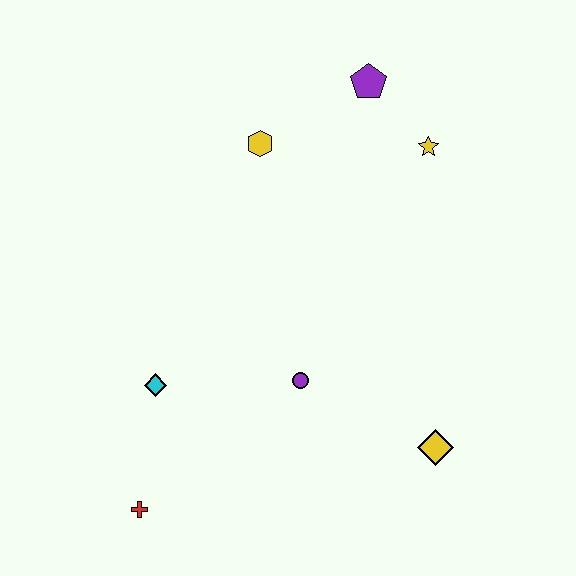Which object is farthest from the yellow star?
The red cross is farthest from the yellow star.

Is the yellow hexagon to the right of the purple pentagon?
No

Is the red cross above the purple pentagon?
No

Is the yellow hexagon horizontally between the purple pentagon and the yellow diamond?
No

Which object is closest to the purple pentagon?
The yellow star is closest to the purple pentagon.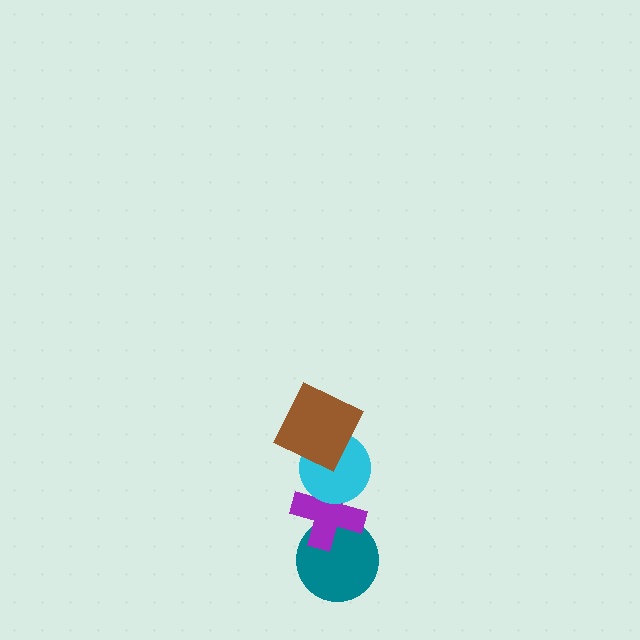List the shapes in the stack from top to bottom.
From top to bottom: the brown square, the cyan circle, the purple cross, the teal circle.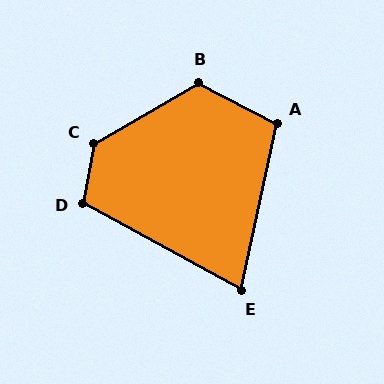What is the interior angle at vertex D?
Approximately 109 degrees (obtuse).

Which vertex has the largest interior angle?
C, at approximately 130 degrees.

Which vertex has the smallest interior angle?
E, at approximately 74 degrees.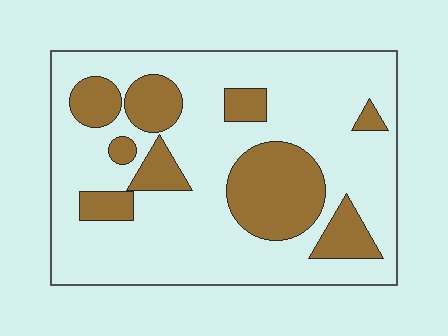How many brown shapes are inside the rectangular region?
9.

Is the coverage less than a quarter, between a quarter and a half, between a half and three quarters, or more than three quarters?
Between a quarter and a half.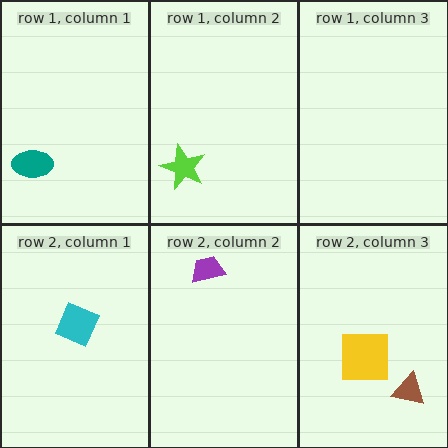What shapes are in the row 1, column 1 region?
The teal ellipse.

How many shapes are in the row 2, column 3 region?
2.